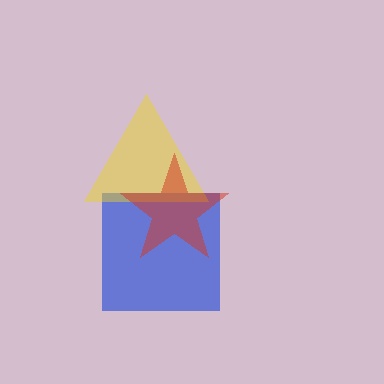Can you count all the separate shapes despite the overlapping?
Yes, there are 3 separate shapes.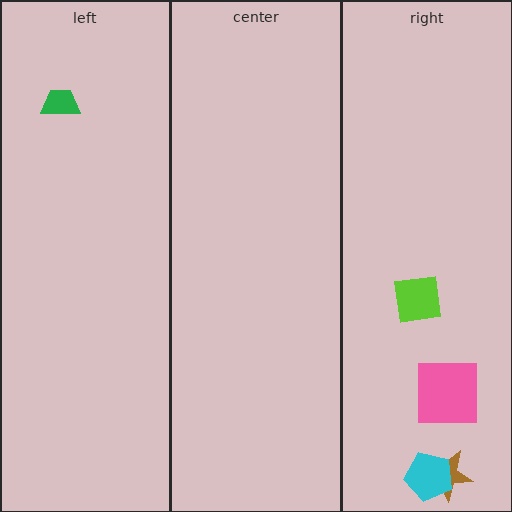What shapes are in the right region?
The pink square, the brown star, the lime square, the cyan pentagon.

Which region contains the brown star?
The right region.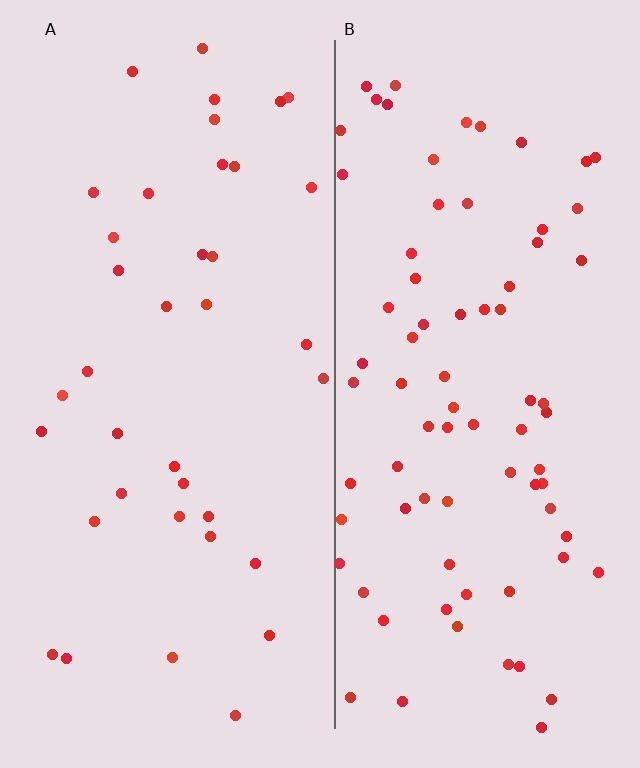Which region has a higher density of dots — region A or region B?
B (the right).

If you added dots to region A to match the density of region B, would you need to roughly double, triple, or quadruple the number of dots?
Approximately double.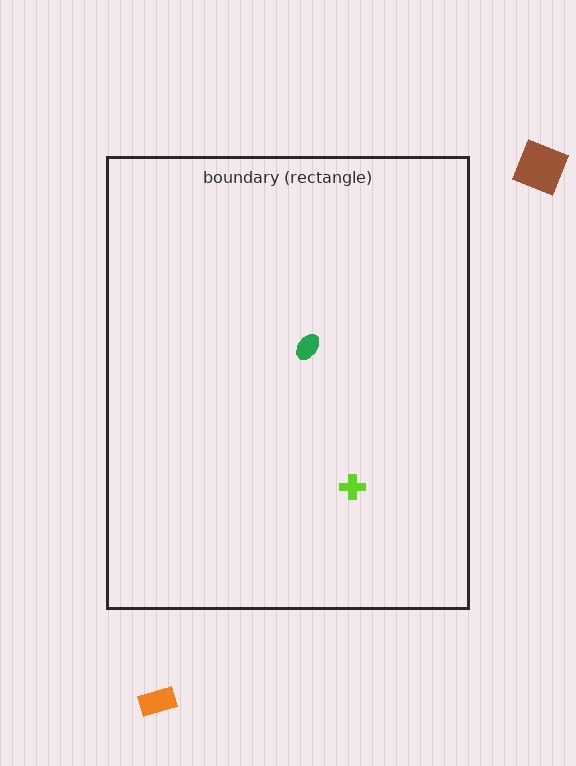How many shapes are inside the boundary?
2 inside, 2 outside.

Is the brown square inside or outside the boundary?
Outside.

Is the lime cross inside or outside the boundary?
Inside.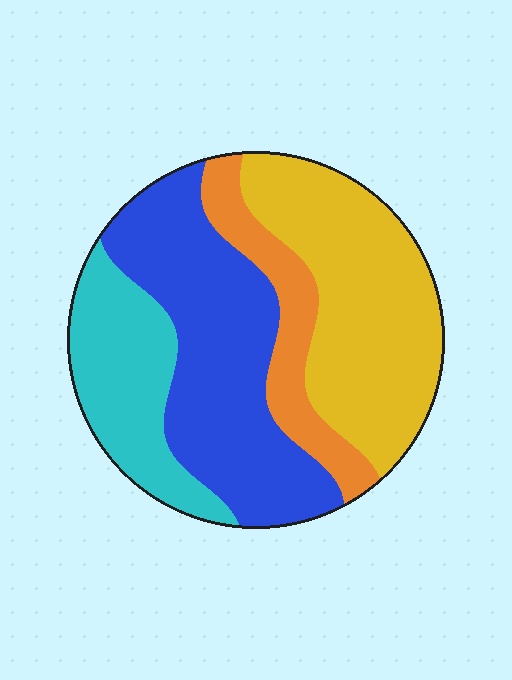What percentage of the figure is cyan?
Cyan takes up between a sixth and a third of the figure.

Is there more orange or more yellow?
Yellow.